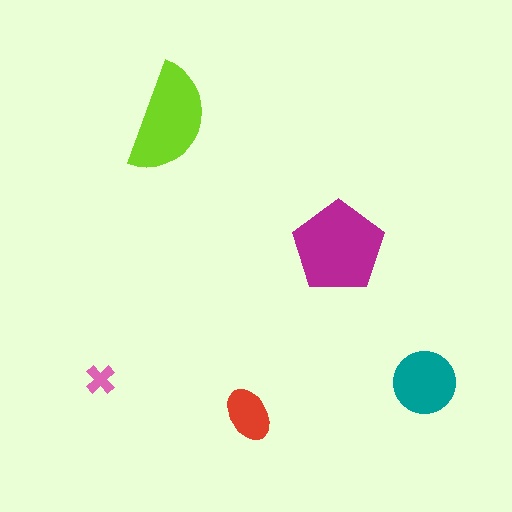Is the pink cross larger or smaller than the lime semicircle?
Smaller.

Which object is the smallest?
The pink cross.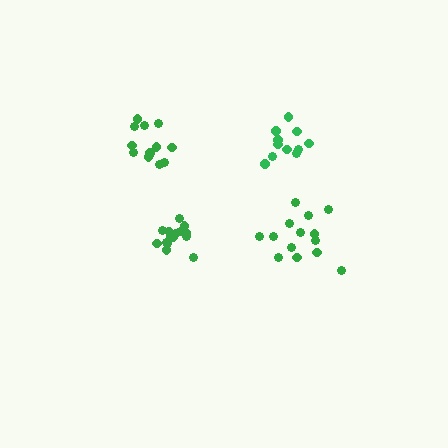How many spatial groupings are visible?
There are 4 spatial groupings.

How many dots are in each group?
Group 1: 14 dots, Group 2: 13 dots, Group 3: 11 dots, Group 4: 15 dots (53 total).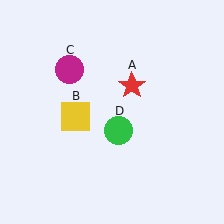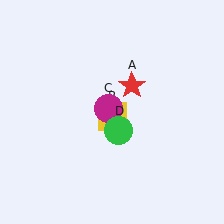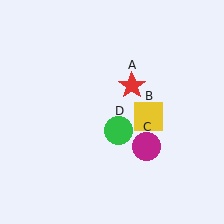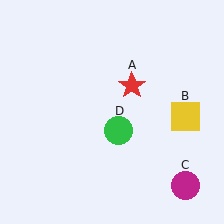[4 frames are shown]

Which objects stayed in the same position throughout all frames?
Red star (object A) and green circle (object D) remained stationary.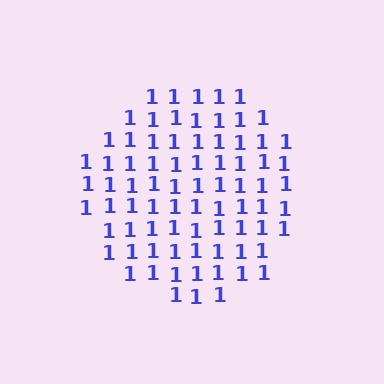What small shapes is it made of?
It is made of small digit 1's.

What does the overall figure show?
The overall figure shows a circle.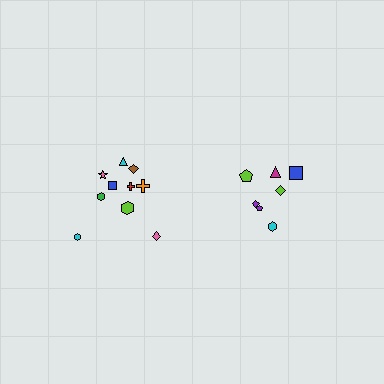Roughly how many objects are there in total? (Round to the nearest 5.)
Roughly 15 objects in total.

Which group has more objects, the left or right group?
The left group.